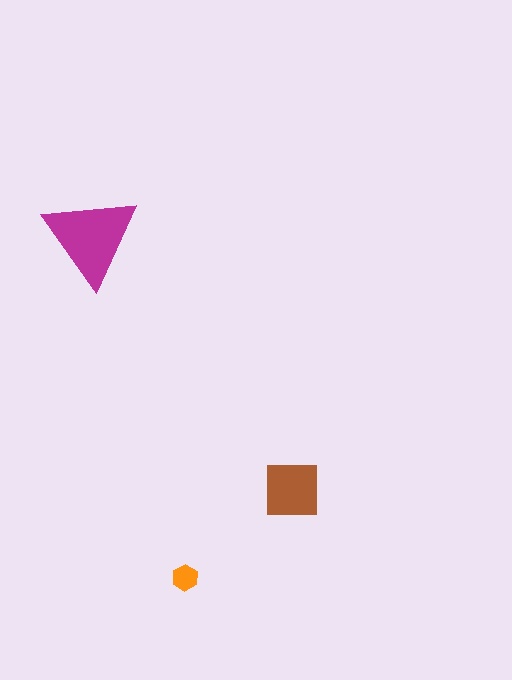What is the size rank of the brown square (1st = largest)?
2nd.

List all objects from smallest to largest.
The orange hexagon, the brown square, the magenta triangle.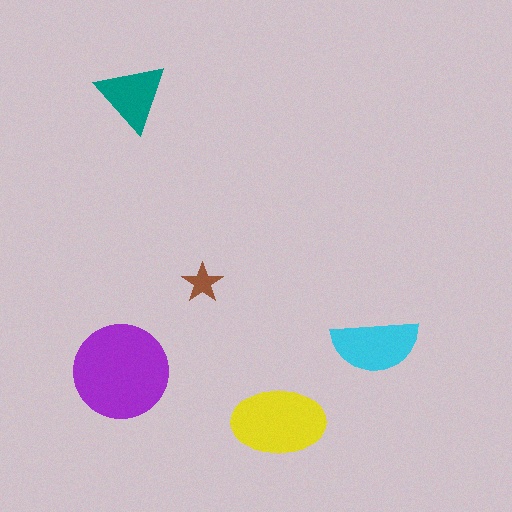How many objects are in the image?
There are 5 objects in the image.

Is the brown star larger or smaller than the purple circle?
Smaller.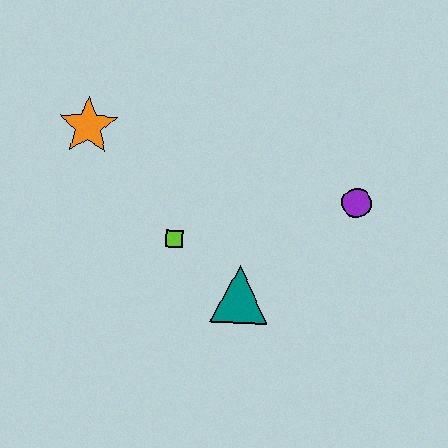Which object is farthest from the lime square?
The purple circle is farthest from the lime square.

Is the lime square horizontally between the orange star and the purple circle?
Yes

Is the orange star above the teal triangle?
Yes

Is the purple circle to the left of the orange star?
No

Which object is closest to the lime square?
The teal triangle is closest to the lime square.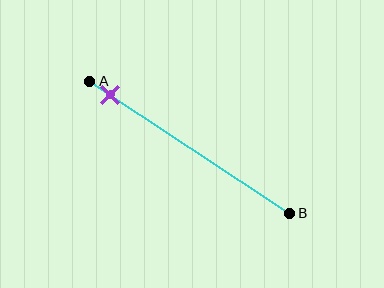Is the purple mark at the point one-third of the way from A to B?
No, the mark is at about 10% from A, not at the 33% one-third point.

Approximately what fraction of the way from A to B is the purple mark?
The purple mark is approximately 10% of the way from A to B.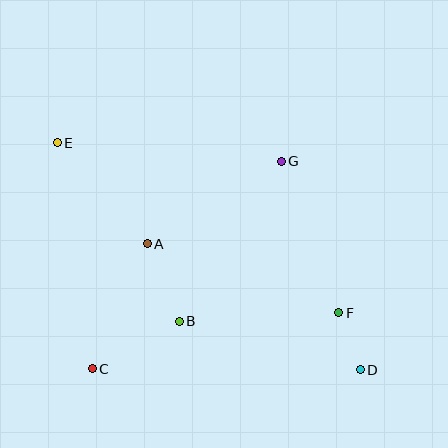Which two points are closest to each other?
Points D and F are closest to each other.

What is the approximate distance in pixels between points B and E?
The distance between B and E is approximately 216 pixels.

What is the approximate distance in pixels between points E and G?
The distance between E and G is approximately 225 pixels.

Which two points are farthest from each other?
Points D and E are farthest from each other.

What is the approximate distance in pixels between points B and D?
The distance between B and D is approximately 187 pixels.